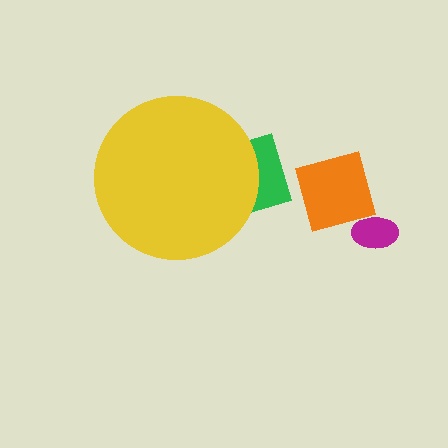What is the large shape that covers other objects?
A yellow circle.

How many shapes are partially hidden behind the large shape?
1 shape is partially hidden.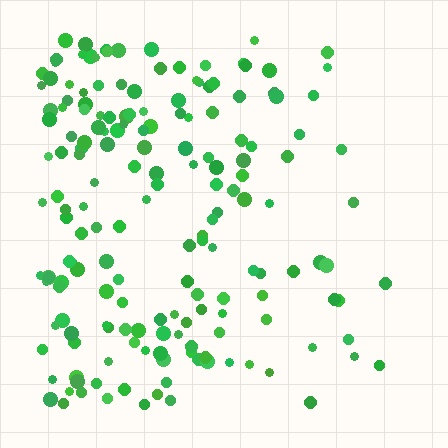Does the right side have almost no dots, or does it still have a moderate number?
Still a moderate number, just noticeably fewer than the left.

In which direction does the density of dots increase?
From right to left, with the left side densest.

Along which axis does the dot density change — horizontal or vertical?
Horizontal.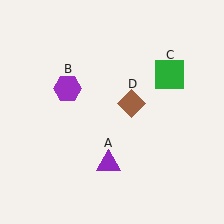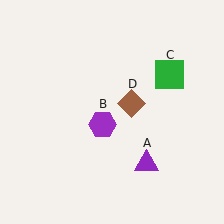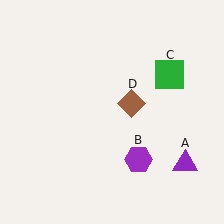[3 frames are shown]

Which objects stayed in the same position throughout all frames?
Green square (object C) and brown diamond (object D) remained stationary.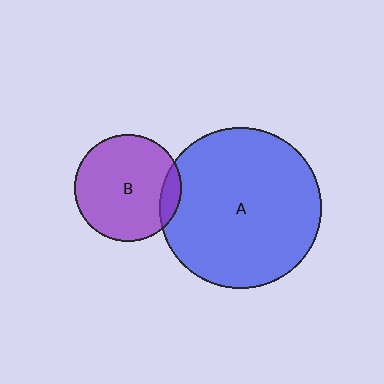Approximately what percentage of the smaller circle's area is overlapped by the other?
Approximately 10%.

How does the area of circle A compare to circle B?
Approximately 2.3 times.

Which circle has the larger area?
Circle A (blue).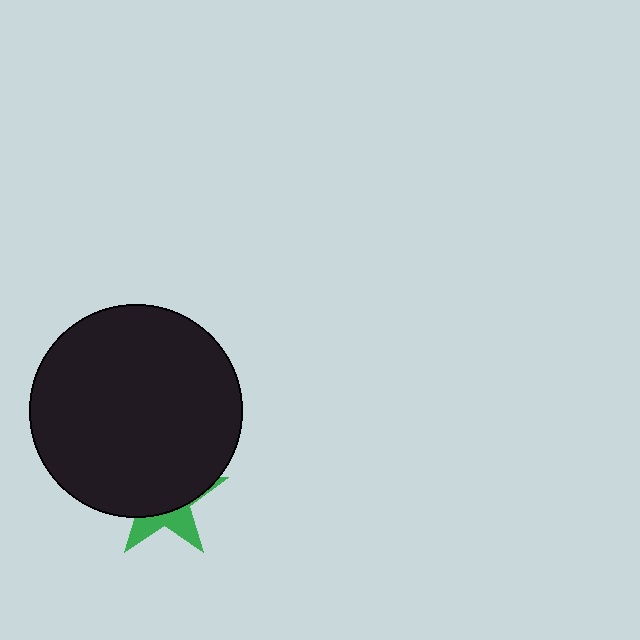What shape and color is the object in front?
The object in front is a black circle.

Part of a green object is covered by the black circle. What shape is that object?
It is a star.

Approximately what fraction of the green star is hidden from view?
Roughly 67% of the green star is hidden behind the black circle.